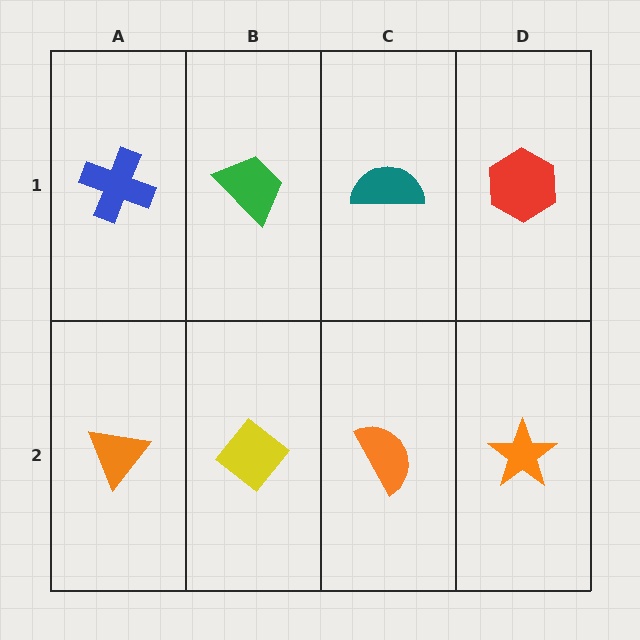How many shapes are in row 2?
4 shapes.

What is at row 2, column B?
A yellow diamond.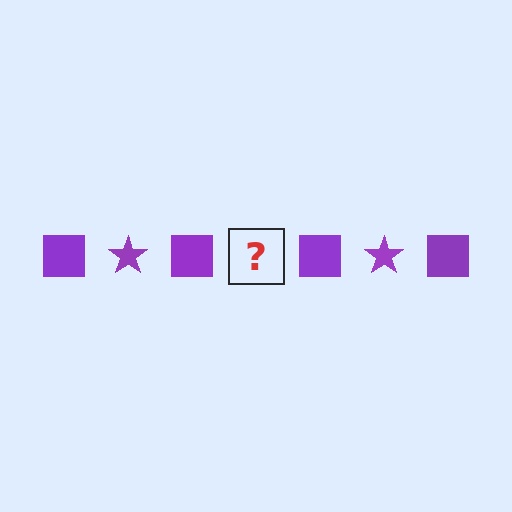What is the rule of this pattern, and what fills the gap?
The rule is that the pattern cycles through square, star shapes in purple. The gap should be filled with a purple star.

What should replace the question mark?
The question mark should be replaced with a purple star.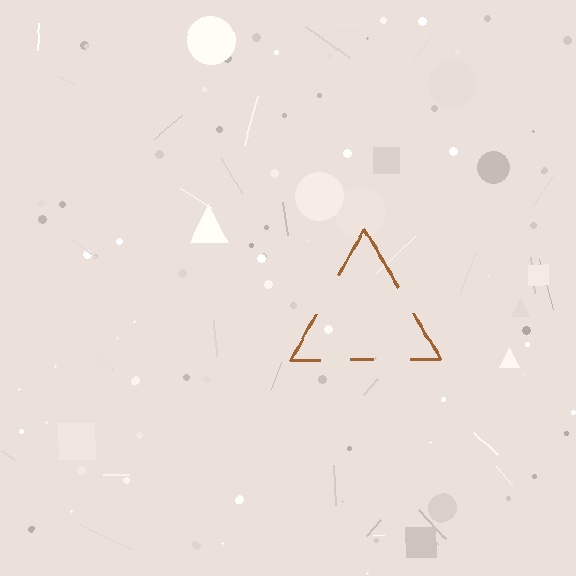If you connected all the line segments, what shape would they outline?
They would outline a triangle.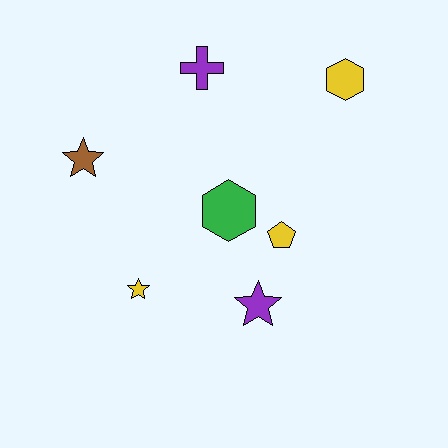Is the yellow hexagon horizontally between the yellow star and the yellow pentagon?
No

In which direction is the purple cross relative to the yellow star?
The purple cross is above the yellow star.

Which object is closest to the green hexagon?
The yellow pentagon is closest to the green hexagon.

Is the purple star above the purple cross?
No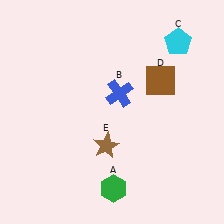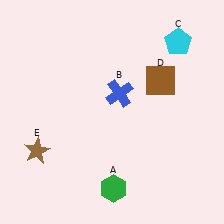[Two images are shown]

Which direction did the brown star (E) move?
The brown star (E) moved left.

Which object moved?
The brown star (E) moved left.